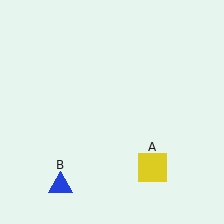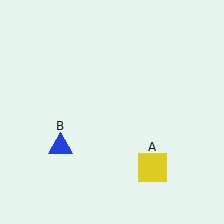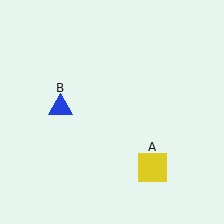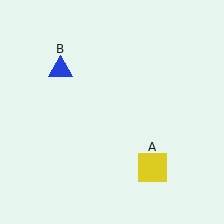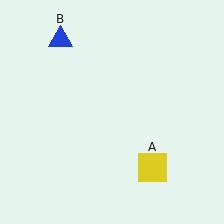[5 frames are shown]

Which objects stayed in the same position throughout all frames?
Yellow square (object A) remained stationary.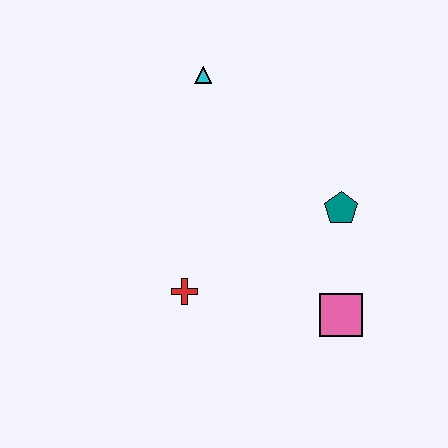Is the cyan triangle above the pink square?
Yes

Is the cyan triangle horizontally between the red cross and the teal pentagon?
Yes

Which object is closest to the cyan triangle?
The teal pentagon is closest to the cyan triangle.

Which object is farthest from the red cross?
The cyan triangle is farthest from the red cross.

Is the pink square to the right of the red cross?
Yes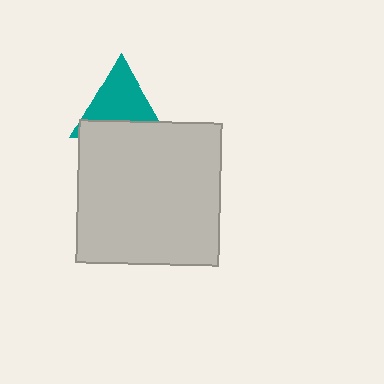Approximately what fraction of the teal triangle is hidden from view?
Roughly 39% of the teal triangle is hidden behind the light gray square.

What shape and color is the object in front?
The object in front is a light gray square.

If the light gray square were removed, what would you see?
You would see the complete teal triangle.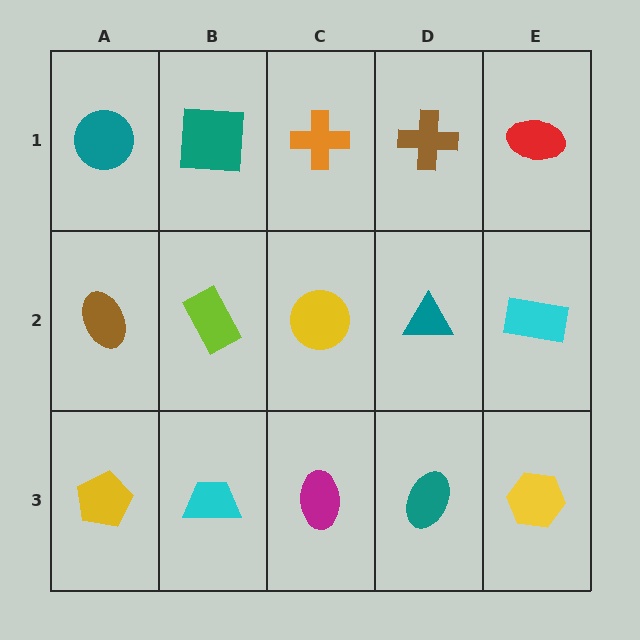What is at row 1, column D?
A brown cross.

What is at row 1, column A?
A teal circle.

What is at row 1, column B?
A teal square.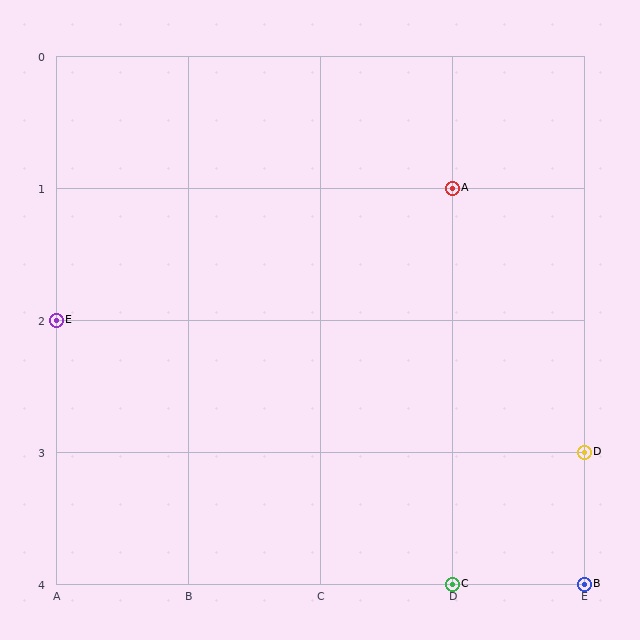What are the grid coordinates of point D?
Point D is at grid coordinates (E, 3).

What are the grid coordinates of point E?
Point E is at grid coordinates (A, 2).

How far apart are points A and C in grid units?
Points A and C are 3 rows apart.